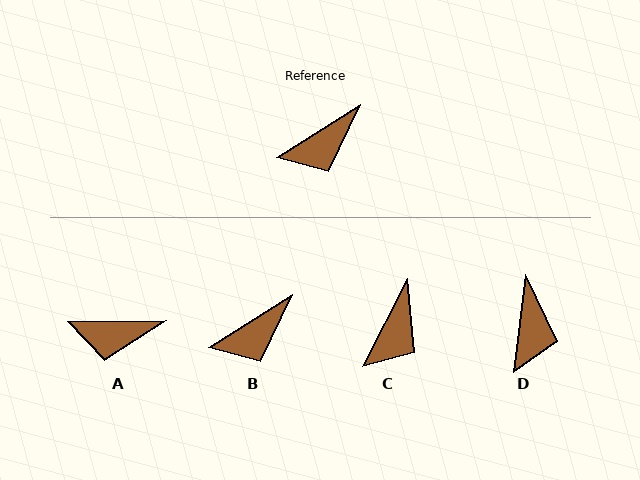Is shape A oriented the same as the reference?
No, it is off by about 31 degrees.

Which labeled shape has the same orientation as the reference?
B.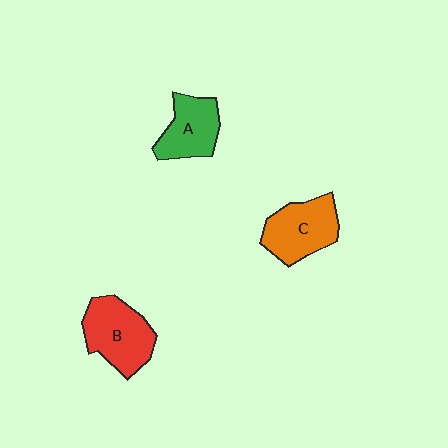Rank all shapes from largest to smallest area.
From largest to smallest: B (red), C (orange), A (green).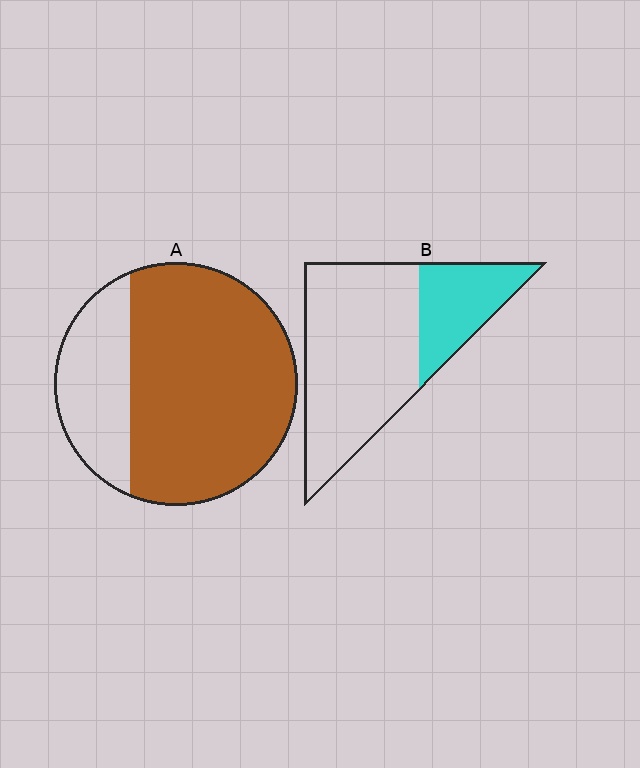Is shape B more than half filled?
No.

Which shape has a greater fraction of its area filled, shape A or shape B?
Shape A.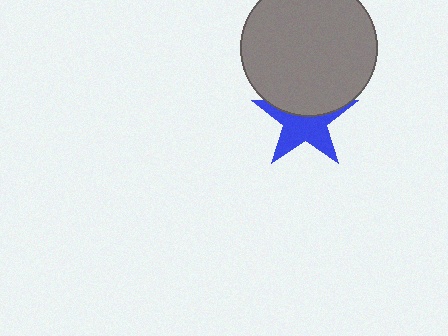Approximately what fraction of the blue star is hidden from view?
Roughly 42% of the blue star is hidden behind the gray circle.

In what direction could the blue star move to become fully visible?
The blue star could move down. That would shift it out from behind the gray circle entirely.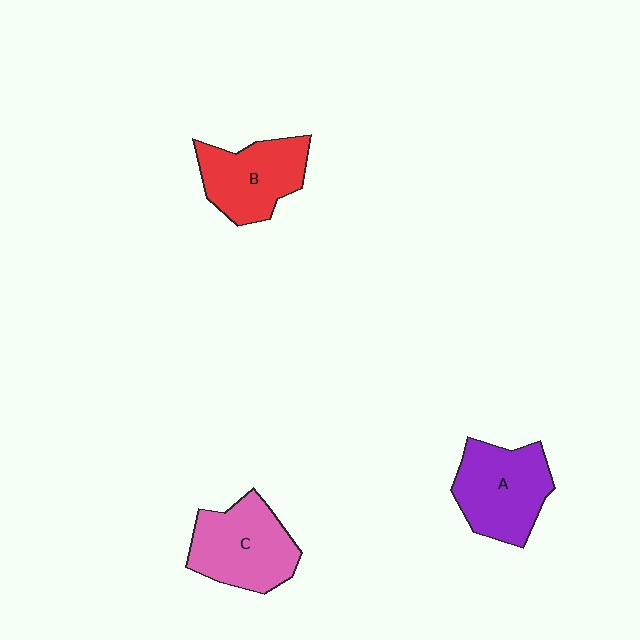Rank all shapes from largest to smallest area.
From largest to smallest: A (purple), C (pink), B (red).